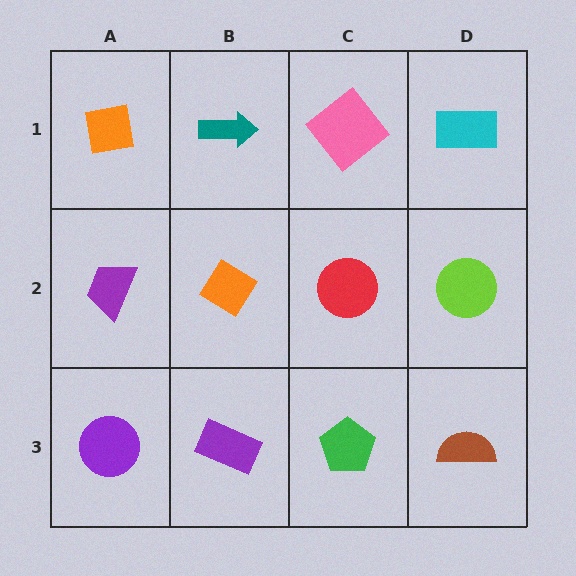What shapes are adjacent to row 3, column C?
A red circle (row 2, column C), a purple rectangle (row 3, column B), a brown semicircle (row 3, column D).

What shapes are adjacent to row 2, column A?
An orange square (row 1, column A), a purple circle (row 3, column A), an orange diamond (row 2, column B).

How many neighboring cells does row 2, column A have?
3.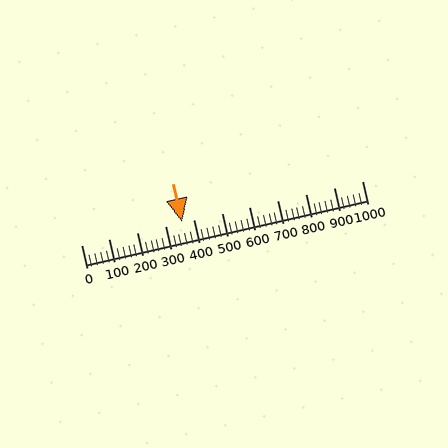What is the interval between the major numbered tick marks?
The major tick marks are spaced 100 units apart.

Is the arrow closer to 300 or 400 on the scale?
The arrow is closer to 400.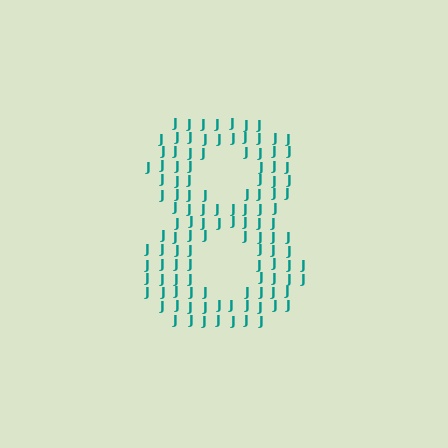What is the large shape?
The large shape is the digit 8.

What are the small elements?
The small elements are letter J's.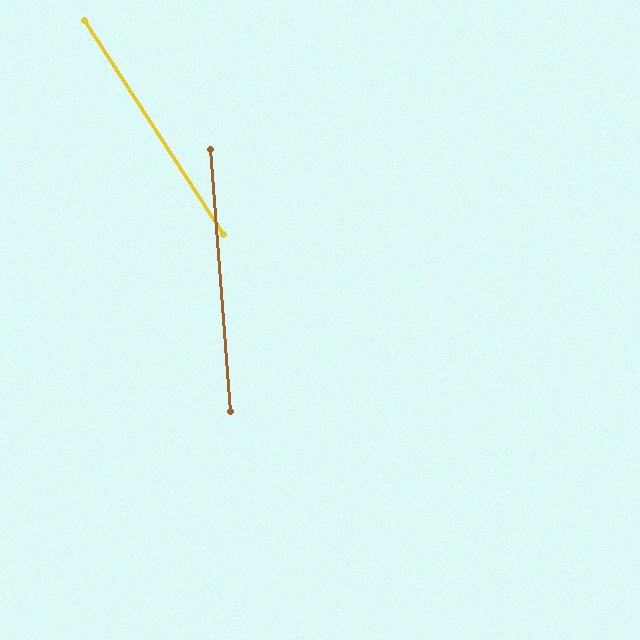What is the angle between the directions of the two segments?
Approximately 29 degrees.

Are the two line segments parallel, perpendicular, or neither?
Neither parallel nor perpendicular — they differ by about 29°.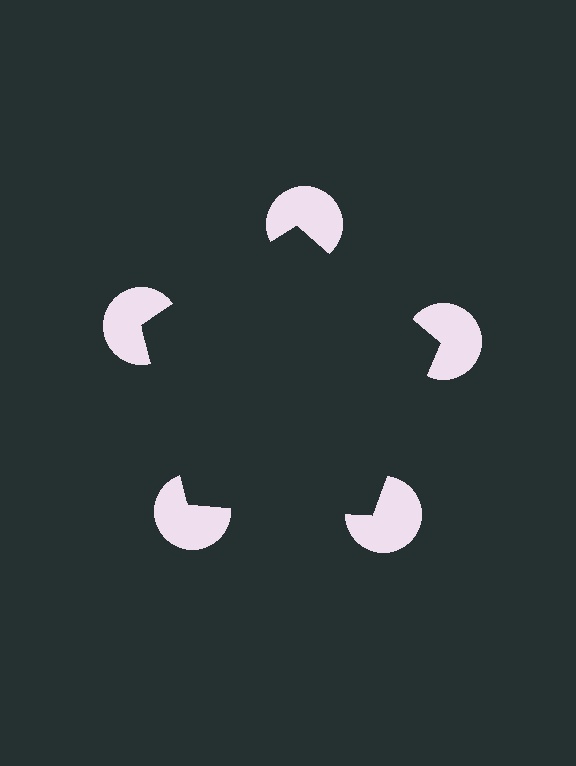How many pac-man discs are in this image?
There are 5 — one at each vertex of the illusory pentagon.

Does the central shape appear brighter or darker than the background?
It typically appears slightly darker than the background, even though no actual brightness change is drawn.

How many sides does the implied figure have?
5 sides.